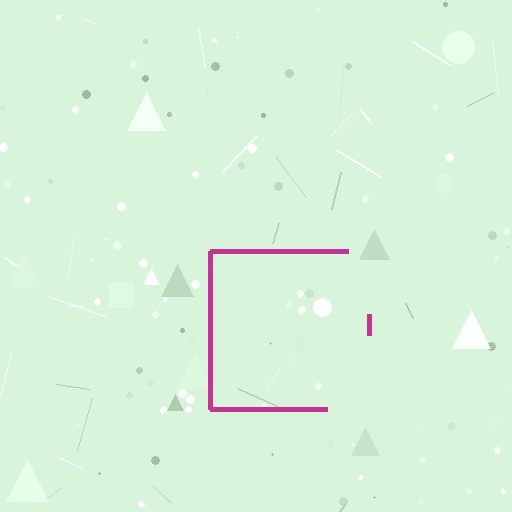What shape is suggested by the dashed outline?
The dashed outline suggests a square.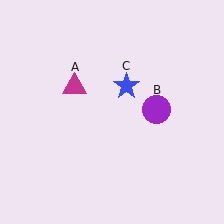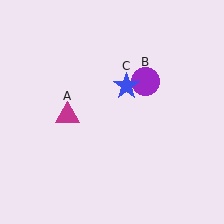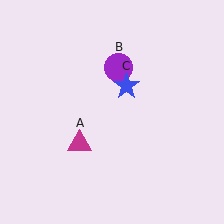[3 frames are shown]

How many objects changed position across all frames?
2 objects changed position: magenta triangle (object A), purple circle (object B).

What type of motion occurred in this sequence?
The magenta triangle (object A), purple circle (object B) rotated counterclockwise around the center of the scene.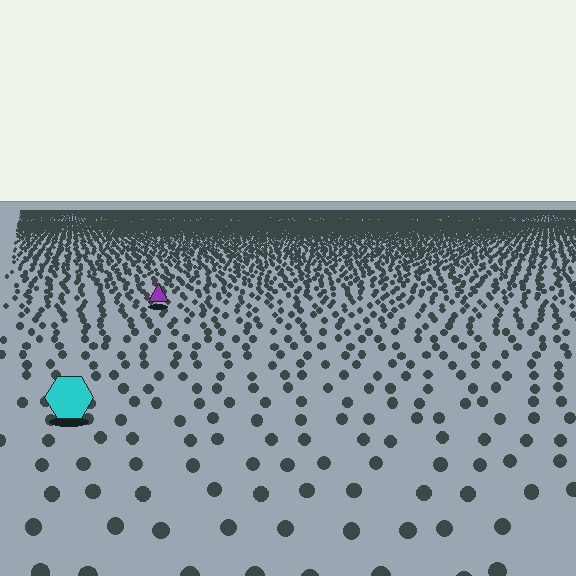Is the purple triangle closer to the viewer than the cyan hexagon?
No. The cyan hexagon is closer — you can tell from the texture gradient: the ground texture is coarser near it.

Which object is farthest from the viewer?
The purple triangle is farthest from the viewer. It appears smaller and the ground texture around it is denser.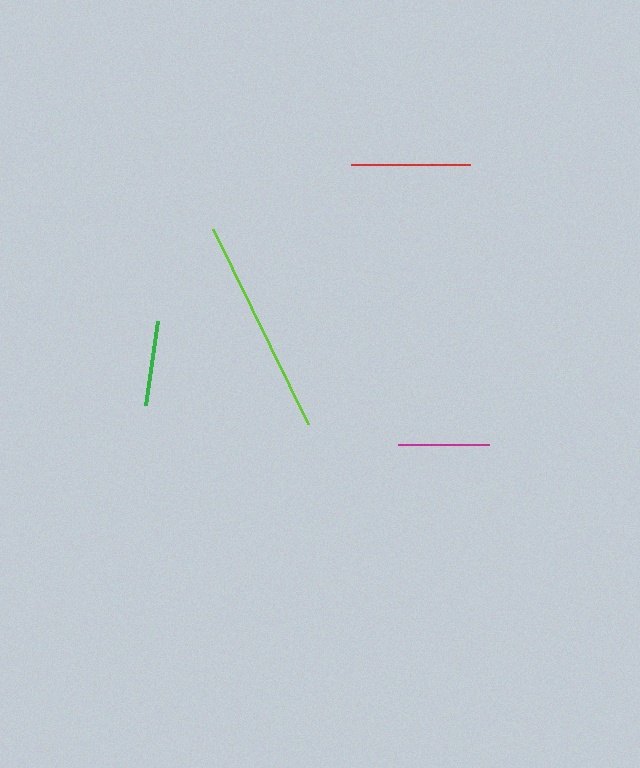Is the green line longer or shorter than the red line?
The red line is longer than the green line.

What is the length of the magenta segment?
The magenta segment is approximately 91 pixels long.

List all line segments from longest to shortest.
From longest to shortest: lime, red, magenta, green.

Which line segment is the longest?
The lime line is the longest at approximately 217 pixels.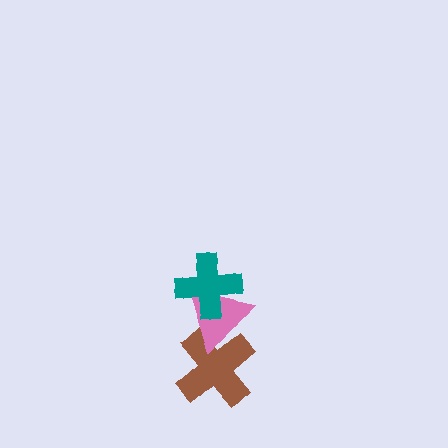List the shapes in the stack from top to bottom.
From top to bottom: the teal cross, the pink triangle, the brown cross.